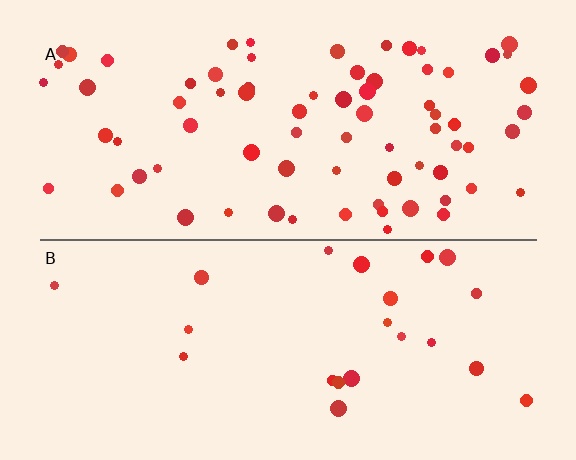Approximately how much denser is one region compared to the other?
Approximately 3.3× — region A over region B.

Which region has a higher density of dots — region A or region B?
A (the top).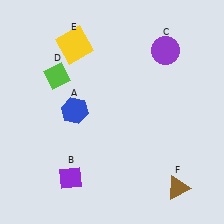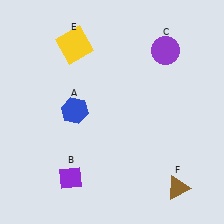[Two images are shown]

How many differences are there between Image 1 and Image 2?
There is 1 difference between the two images.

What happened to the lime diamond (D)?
The lime diamond (D) was removed in Image 2. It was in the top-left area of Image 1.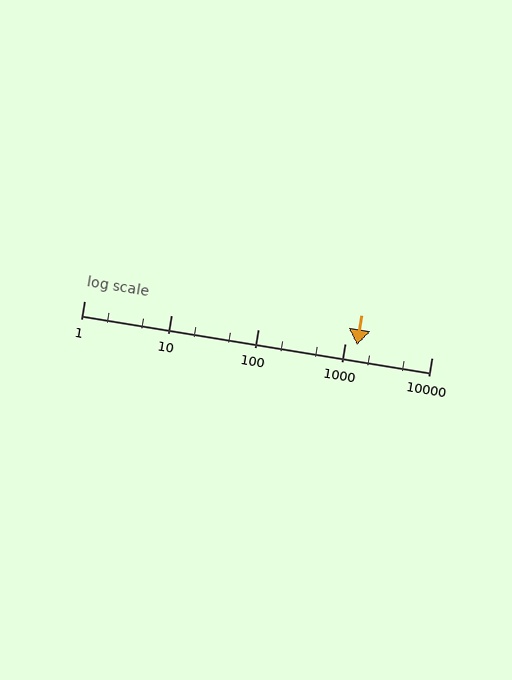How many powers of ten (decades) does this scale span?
The scale spans 4 decades, from 1 to 10000.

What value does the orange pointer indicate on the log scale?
The pointer indicates approximately 1400.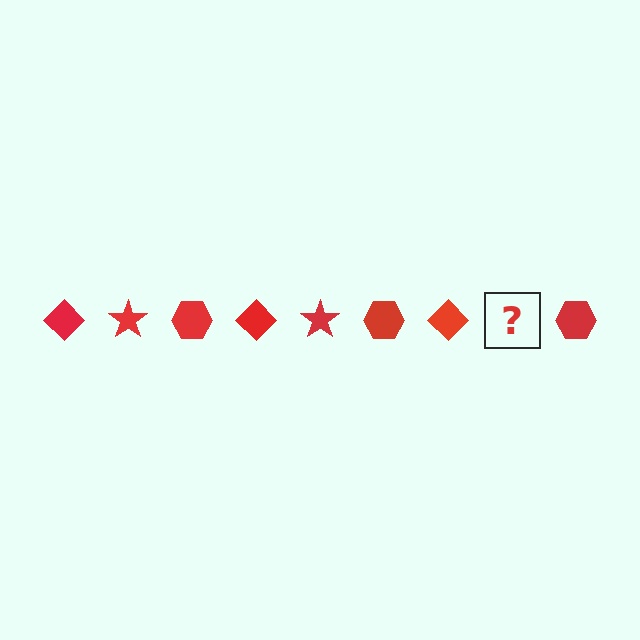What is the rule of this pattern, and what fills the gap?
The rule is that the pattern cycles through diamond, star, hexagon shapes in red. The gap should be filled with a red star.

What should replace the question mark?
The question mark should be replaced with a red star.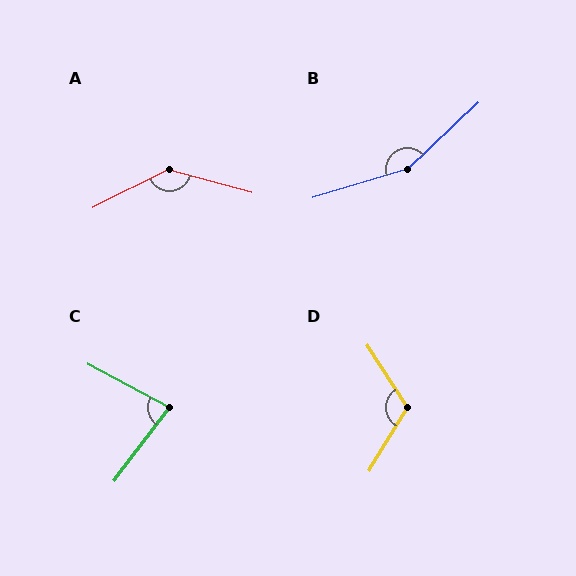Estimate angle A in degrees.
Approximately 138 degrees.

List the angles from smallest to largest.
C (81°), D (116°), A (138°), B (153°).